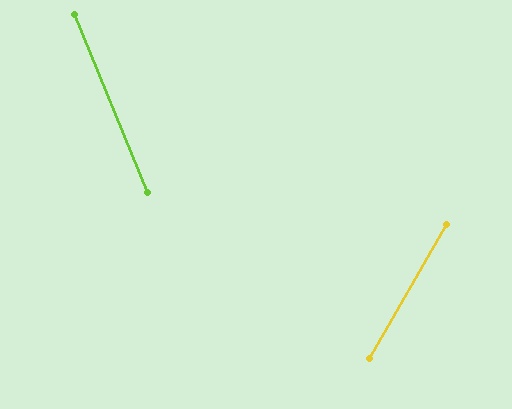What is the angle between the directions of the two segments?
Approximately 52 degrees.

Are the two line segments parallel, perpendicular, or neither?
Neither parallel nor perpendicular — they differ by about 52°.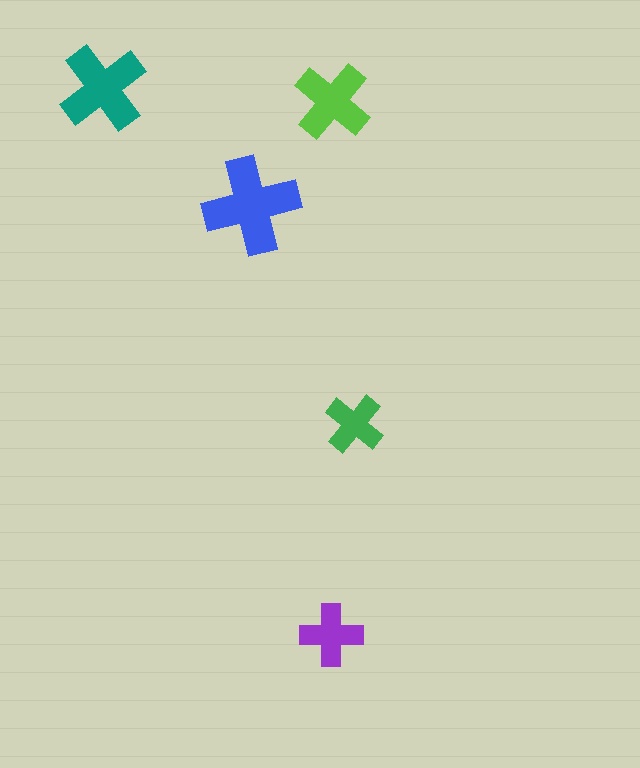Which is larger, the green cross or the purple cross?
The purple one.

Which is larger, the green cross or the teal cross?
The teal one.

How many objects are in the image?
There are 5 objects in the image.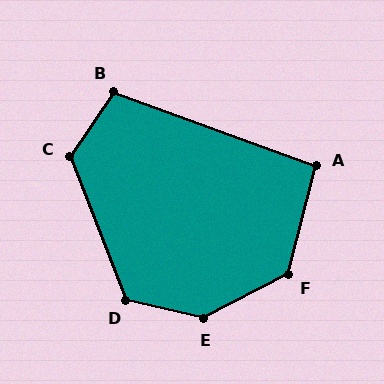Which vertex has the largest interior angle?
E, at approximately 140 degrees.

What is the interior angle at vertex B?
Approximately 104 degrees (obtuse).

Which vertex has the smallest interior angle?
A, at approximately 96 degrees.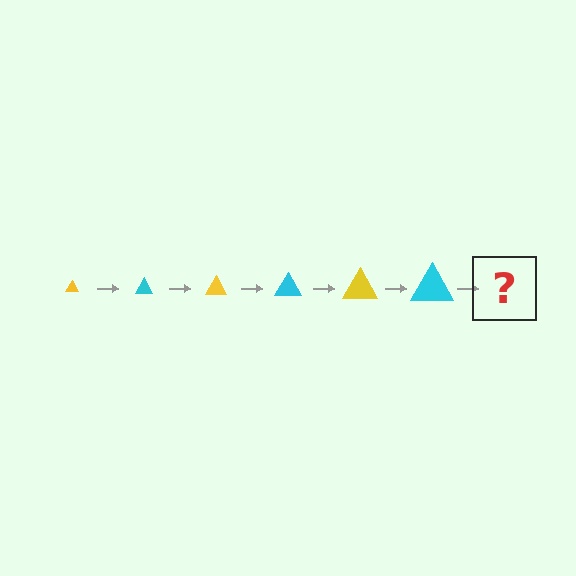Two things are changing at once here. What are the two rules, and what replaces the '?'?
The two rules are that the triangle grows larger each step and the color cycles through yellow and cyan. The '?' should be a yellow triangle, larger than the previous one.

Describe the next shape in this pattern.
It should be a yellow triangle, larger than the previous one.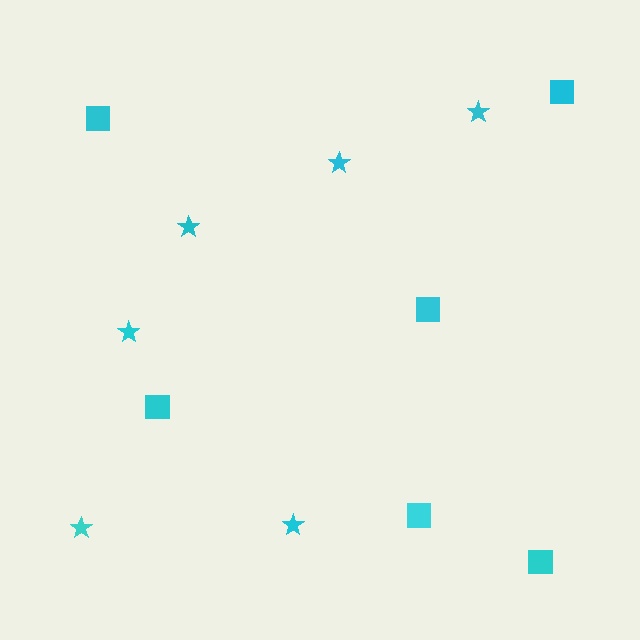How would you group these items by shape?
There are 2 groups: one group of stars (6) and one group of squares (6).